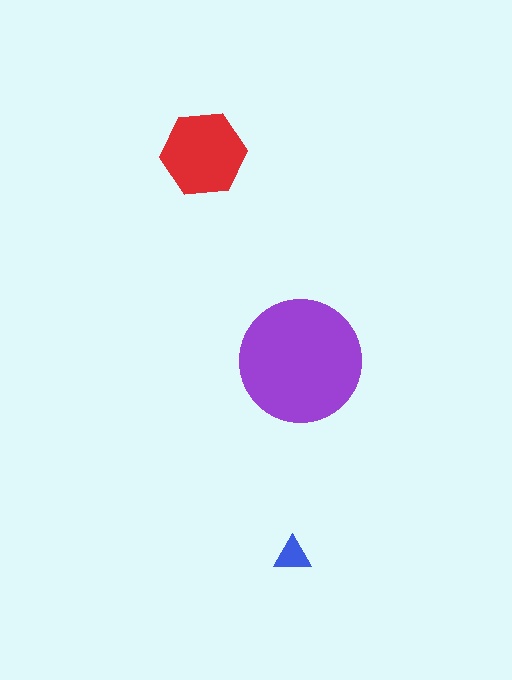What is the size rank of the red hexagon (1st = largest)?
2nd.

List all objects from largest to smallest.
The purple circle, the red hexagon, the blue triangle.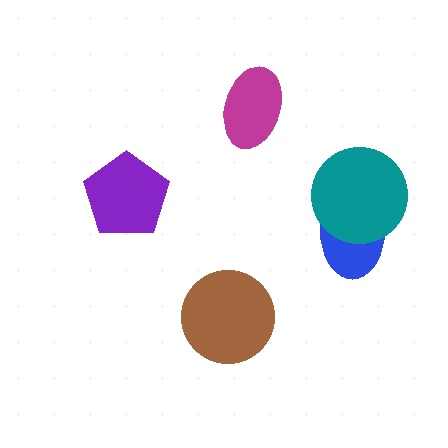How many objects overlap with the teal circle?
1 object overlaps with the teal circle.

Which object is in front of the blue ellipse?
The teal circle is in front of the blue ellipse.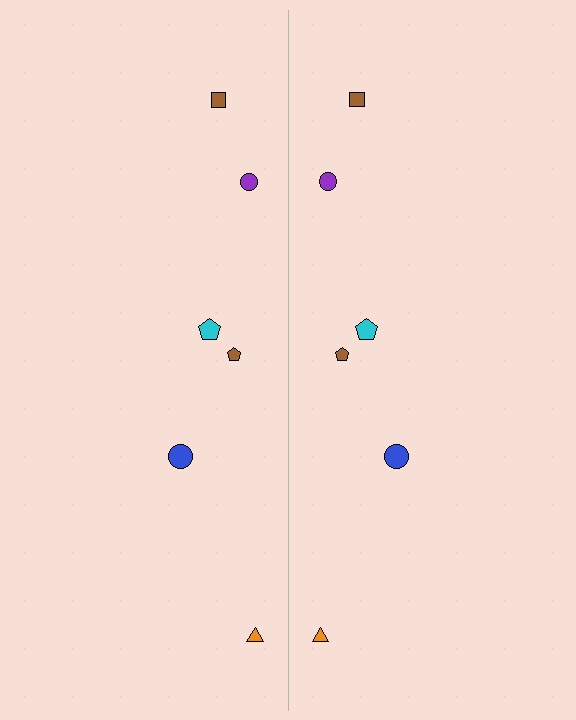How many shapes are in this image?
There are 12 shapes in this image.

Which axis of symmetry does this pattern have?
The pattern has a vertical axis of symmetry running through the center of the image.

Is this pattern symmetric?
Yes, this pattern has bilateral (reflection) symmetry.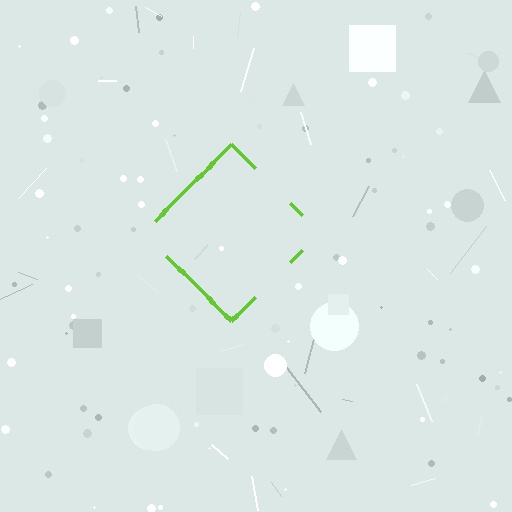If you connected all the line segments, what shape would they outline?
They would outline a diamond.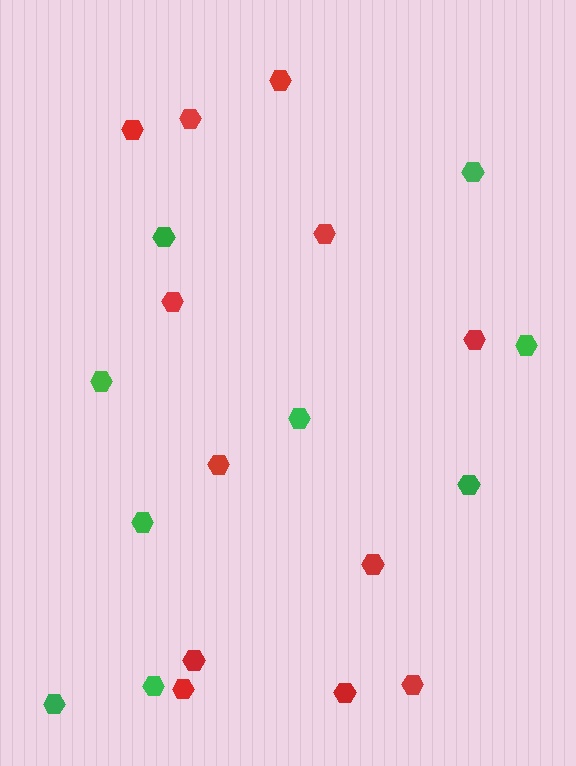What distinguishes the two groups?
There are 2 groups: one group of green hexagons (9) and one group of red hexagons (12).